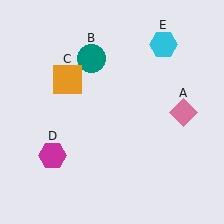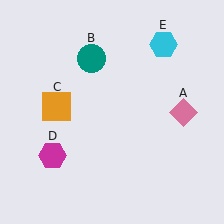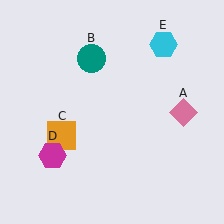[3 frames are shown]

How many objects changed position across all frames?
1 object changed position: orange square (object C).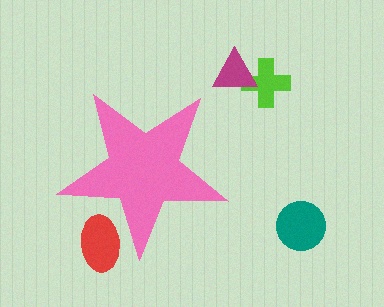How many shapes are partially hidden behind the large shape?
1 shape is partially hidden.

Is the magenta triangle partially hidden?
No, the magenta triangle is fully visible.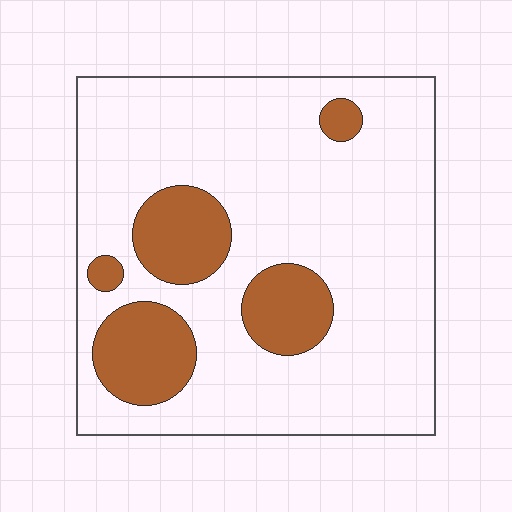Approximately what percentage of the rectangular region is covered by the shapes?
Approximately 20%.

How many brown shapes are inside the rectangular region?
5.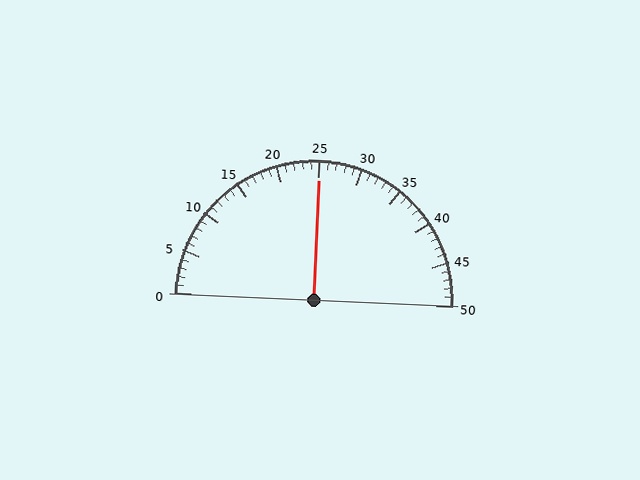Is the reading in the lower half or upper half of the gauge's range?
The reading is in the upper half of the range (0 to 50).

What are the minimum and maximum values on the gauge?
The gauge ranges from 0 to 50.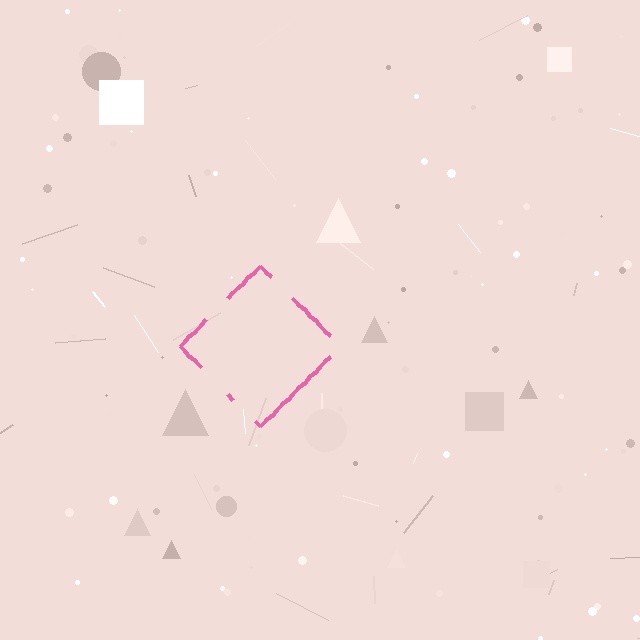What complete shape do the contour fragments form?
The contour fragments form a diamond.